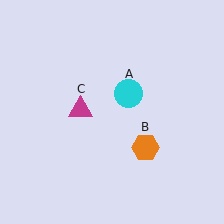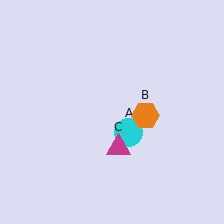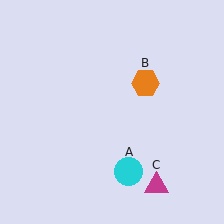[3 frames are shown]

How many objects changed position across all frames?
3 objects changed position: cyan circle (object A), orange hexagon (object B), magenta triangle (object C).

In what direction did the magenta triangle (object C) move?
The magenta triangle (object C) moved down and to the right.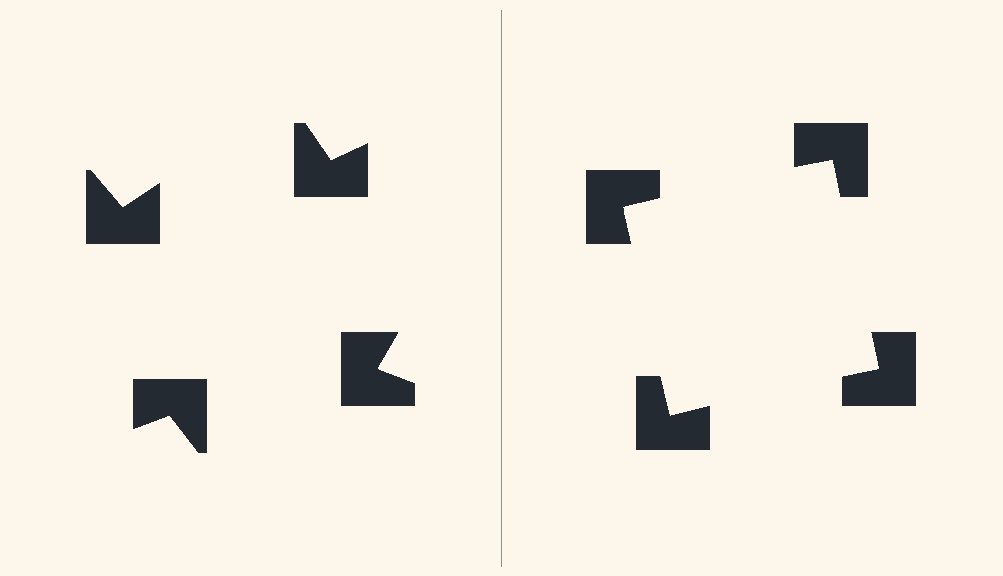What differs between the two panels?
The notched squares are positioned identically on both sides; only the wedge orientations differ. On the right they align to a square; on the left they are misaligned.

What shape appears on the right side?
An illusory square.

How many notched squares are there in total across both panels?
8 — 4 on each side.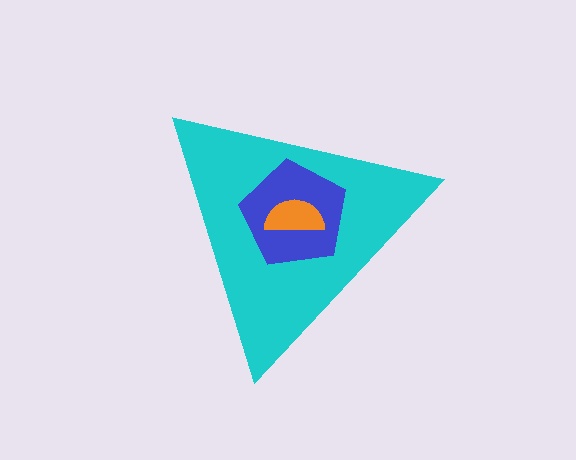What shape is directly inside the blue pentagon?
The orange semicircle.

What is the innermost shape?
The orange semicircle.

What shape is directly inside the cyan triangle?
The blue pentagon.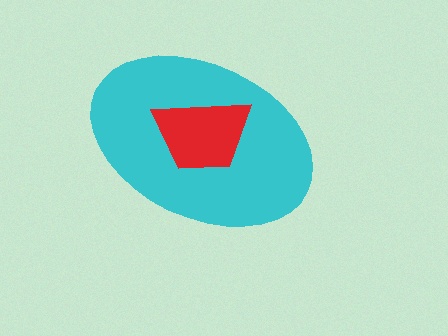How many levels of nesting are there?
2.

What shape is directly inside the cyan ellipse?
The red trapezoid.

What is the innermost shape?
The red trapezoid.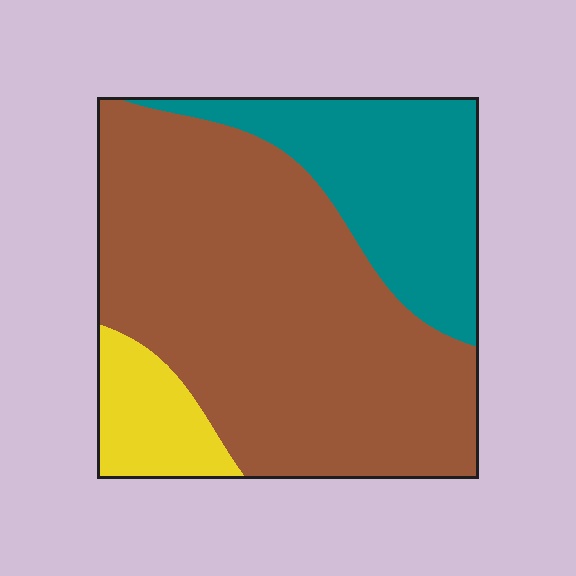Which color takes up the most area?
Brown, at roughly 65%.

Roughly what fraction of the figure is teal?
Teal covers about 25% of the figure.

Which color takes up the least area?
Yellow, at roughly 10%.